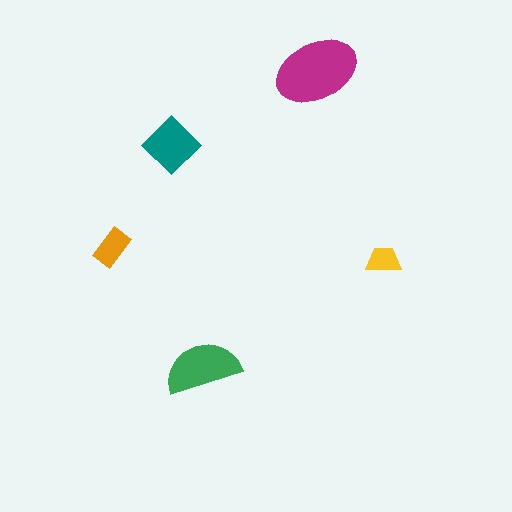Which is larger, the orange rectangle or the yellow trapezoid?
The orange rectangle.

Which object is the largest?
The magenta ellipse.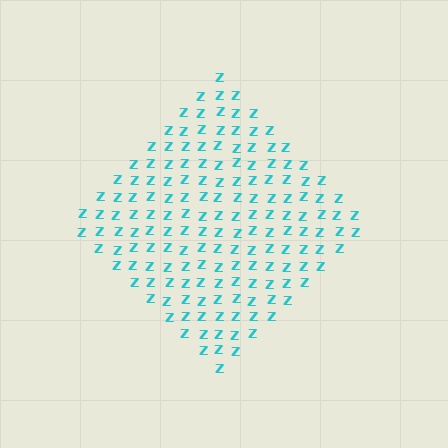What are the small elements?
The small elements are letter Z's.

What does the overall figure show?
The overall figure shows a diamond.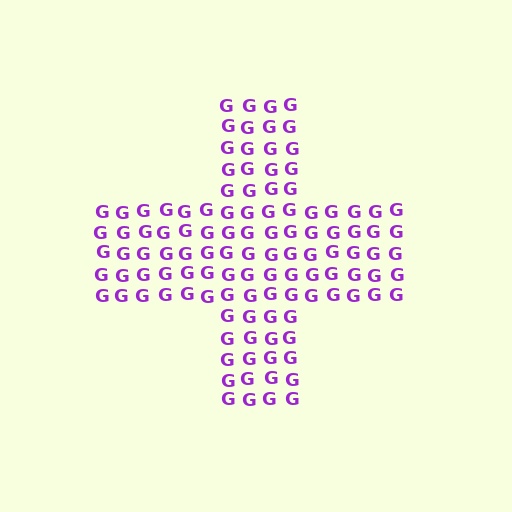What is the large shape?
The large shape is a cross.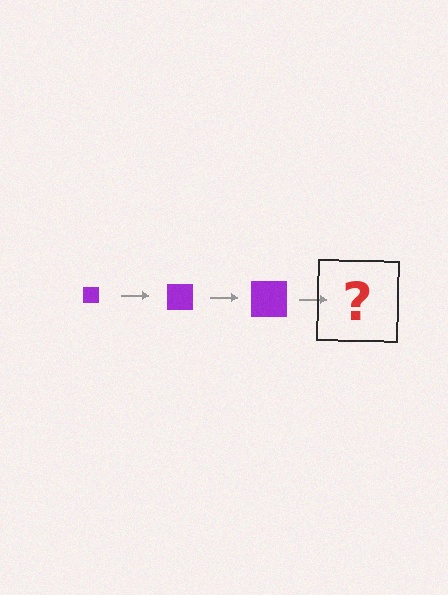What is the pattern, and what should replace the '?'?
The pattern is that the square gets progressively larger each step. The '?' should be a purple square, larger than the previous one.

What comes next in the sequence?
The next element should be a purple square, larger than the previous one.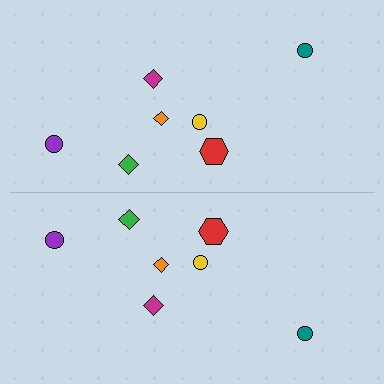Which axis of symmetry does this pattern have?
The pattern has a horizontal axis of symmetry running through the center of the image.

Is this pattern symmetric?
Yes, this pattern has bilateral (reflection) symmetry.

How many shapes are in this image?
There are 14 shapes in this image.